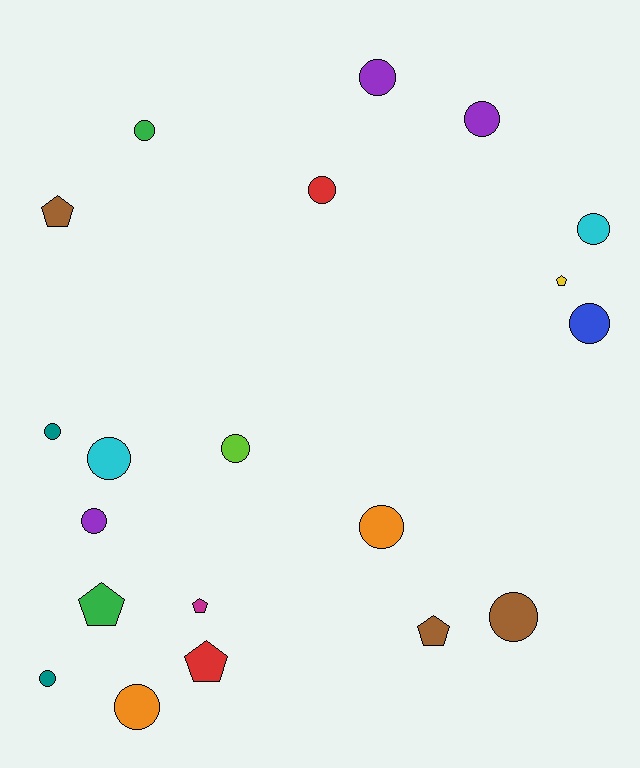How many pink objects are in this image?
There are no pink objects.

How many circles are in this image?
There are 14 circles.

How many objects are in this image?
There are 20 objects.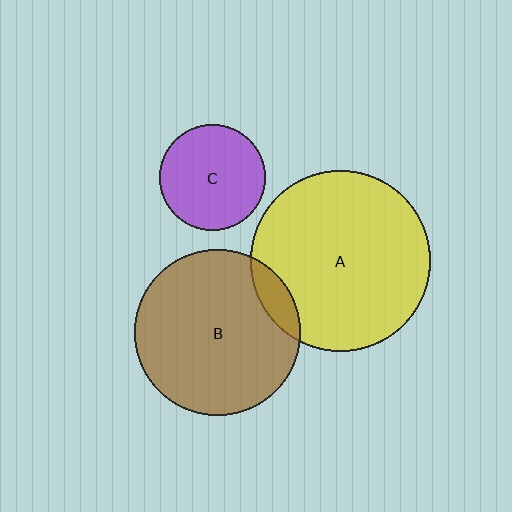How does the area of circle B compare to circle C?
Approximately 2.5 times.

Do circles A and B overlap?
Yes.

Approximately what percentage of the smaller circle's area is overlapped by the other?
Approximately 10%.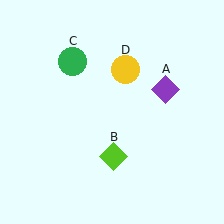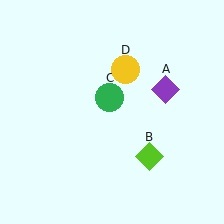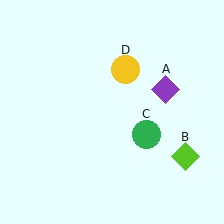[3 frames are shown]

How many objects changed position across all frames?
2 objects changed position: lime diamond (object B), green circle (object C).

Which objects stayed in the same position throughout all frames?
Purple diamond (object A) and yellow circle (object D) remained stationary.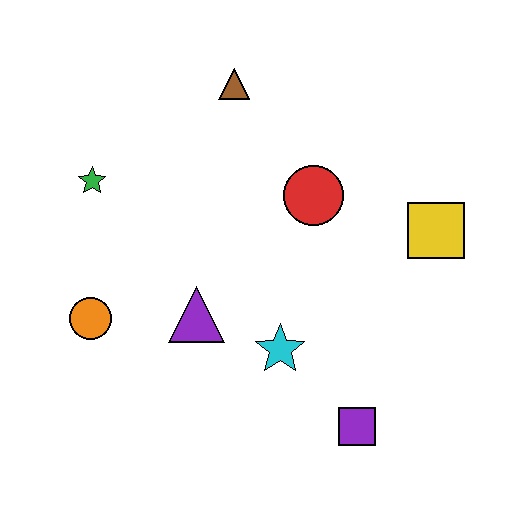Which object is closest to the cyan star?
The purple triangle is closest to the cyan star.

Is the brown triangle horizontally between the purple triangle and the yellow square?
Yes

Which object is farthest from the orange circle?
The yellow square is farthest from the orange circle.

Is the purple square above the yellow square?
No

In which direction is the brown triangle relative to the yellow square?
The brown triangle is to the left of the yellow square.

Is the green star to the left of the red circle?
Yes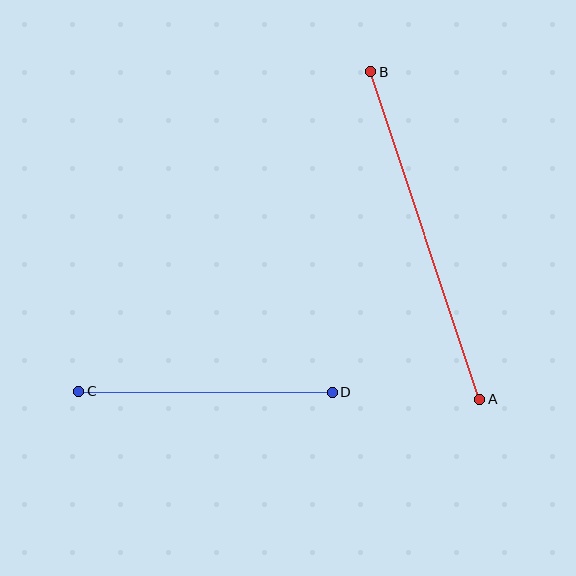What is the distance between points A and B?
The distance is approximately 345 pixels.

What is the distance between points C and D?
The distance is approximately 254 pixels.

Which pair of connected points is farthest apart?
Points A and B are farthest apart.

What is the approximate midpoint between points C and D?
The midpoint is at approximately (205, 392) pixels.